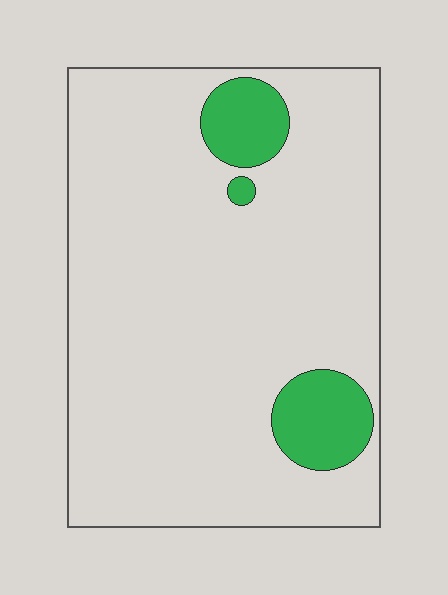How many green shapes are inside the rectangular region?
3.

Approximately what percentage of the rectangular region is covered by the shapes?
Approximately 10%.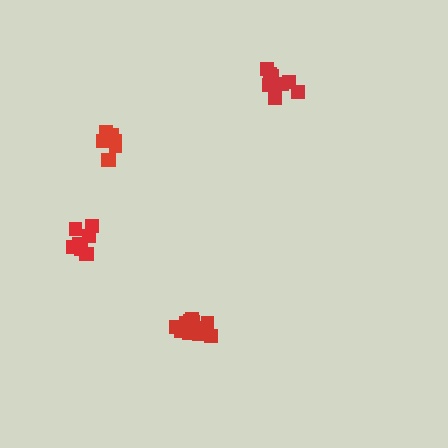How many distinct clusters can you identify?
There are 4 distinct clusters.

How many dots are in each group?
Group 1: 9 dots, Group 2: 11 dots, Group 3: 8 dots, Group 4: 7 dots (35 total).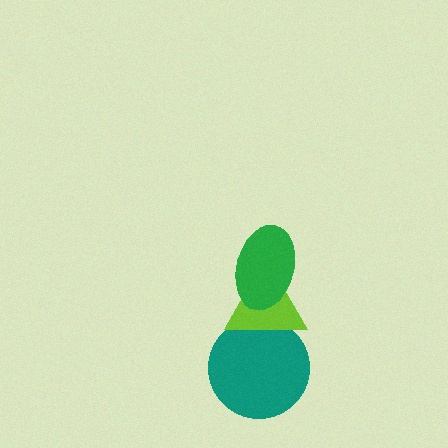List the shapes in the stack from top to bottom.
From top to bottom: the green ellipse, the lime triangle, the teal circle.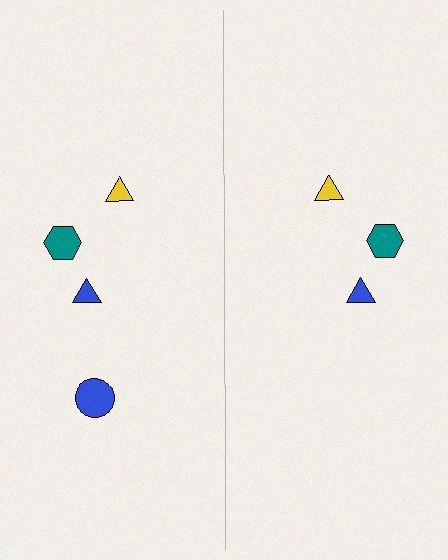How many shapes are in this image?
There are 7 shapes in this image.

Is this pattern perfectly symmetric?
No, the pattern is not perfectly symmetric. A blue circle is missing from the right side.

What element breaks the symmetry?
A blue circle is missing from the right side.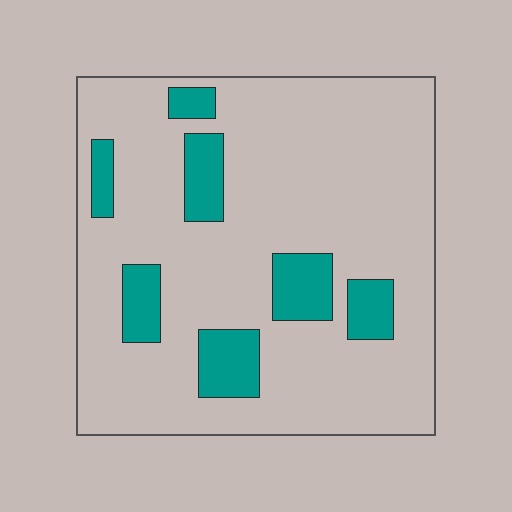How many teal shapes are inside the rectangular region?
7.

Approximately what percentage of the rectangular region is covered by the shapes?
Approximately 15%.